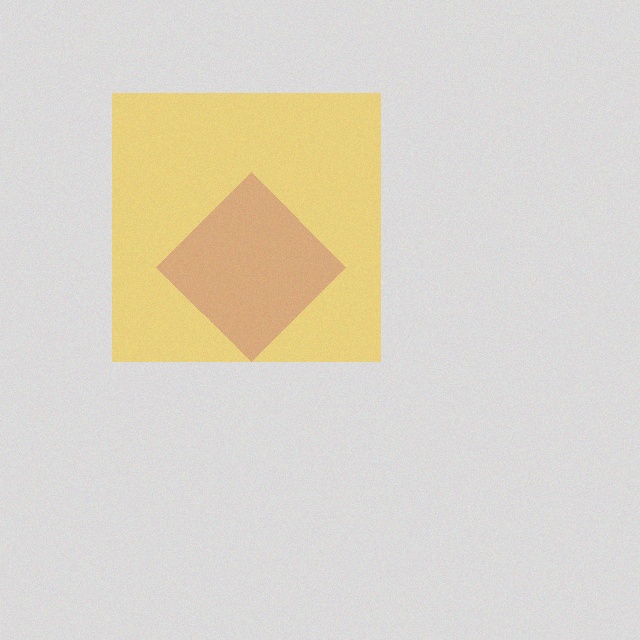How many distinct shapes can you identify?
There are 2 distinct shapes: a purple diamond, a yellow square.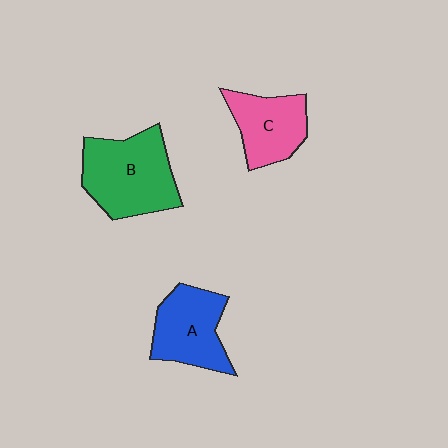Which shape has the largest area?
Shape B (green).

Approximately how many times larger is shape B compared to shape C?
Approximately 1.5 times.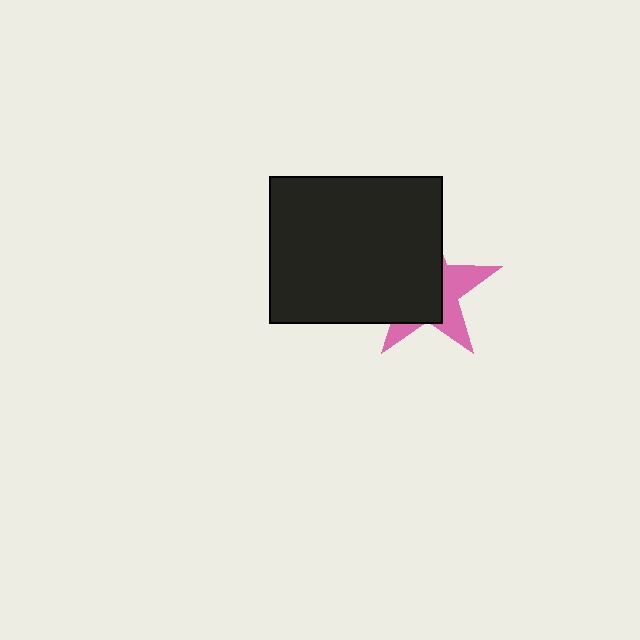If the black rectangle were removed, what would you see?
You would see the complete pink star.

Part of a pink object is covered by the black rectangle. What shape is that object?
It is a star.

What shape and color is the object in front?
The object in front is a black rectangle.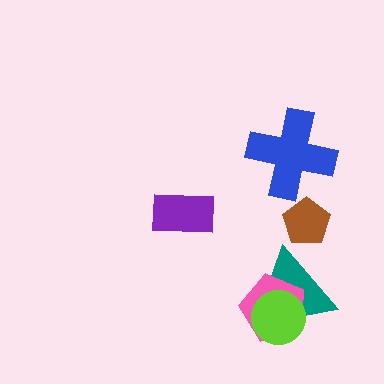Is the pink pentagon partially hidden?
Yes, it is partially covered by another shape.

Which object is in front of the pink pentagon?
The lime circle is in front of the pink pentagon.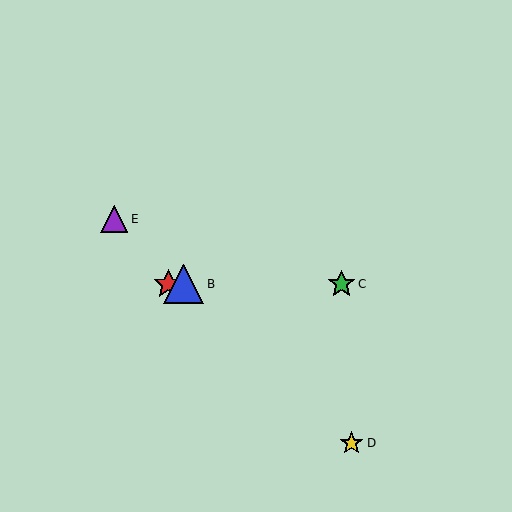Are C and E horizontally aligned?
No, C is at y≈284 and E is at y≈219.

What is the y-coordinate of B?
Object B is at y≈284.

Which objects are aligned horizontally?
Objects A, B, C are aligned horizontally.